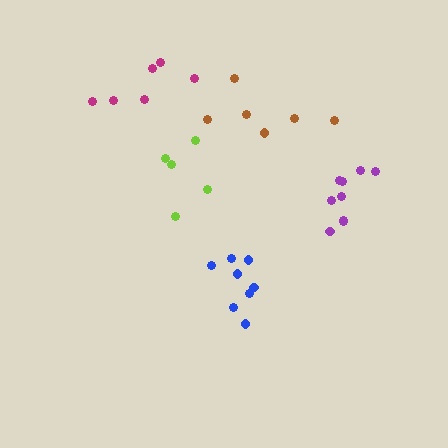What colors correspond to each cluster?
The clusters are colored: purple, blue, magenta, lime, brown.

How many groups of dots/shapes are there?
There are 5 groups.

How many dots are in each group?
Group 1: 9 dots, Group 2: 8 dots, Group 3: 6 dots, Group 4: 5 dots, Group 5: 6 dots (34 total).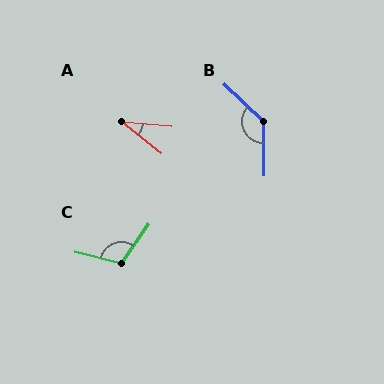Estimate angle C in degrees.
Approximately 111 degrees.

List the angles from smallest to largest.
A (34°), C (111°), B (133°).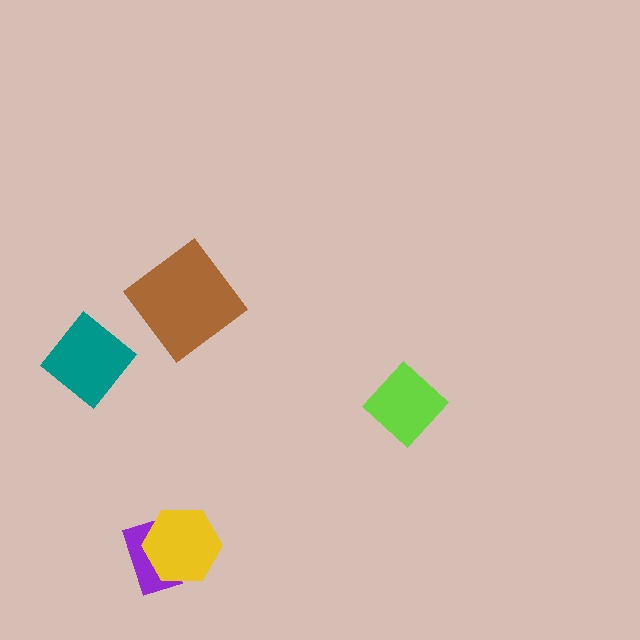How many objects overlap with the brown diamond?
0 objects overlap with the brown diamond.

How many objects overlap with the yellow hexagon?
1 object overlaps with the yellow hexagon.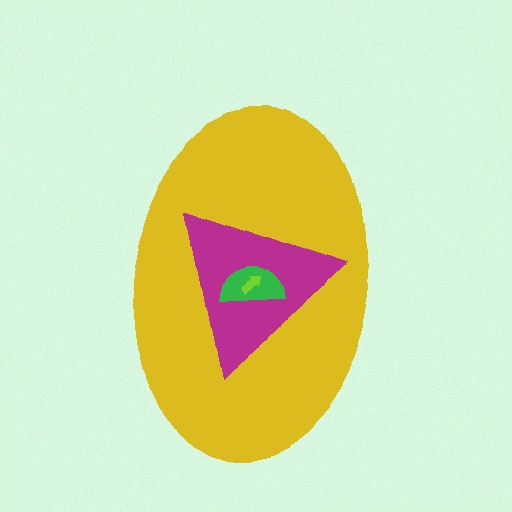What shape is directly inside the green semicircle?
The lime arrow.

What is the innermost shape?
The lime arrow.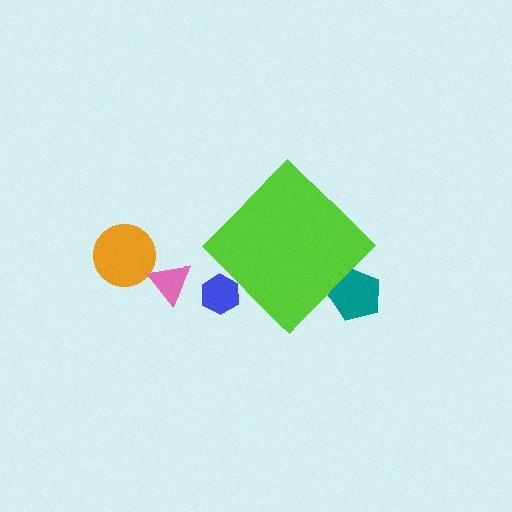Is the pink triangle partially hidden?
No, the pink triangle is fully visible.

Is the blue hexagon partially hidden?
Yes, the blue hexagon is partially hidden behind the lime diamond.